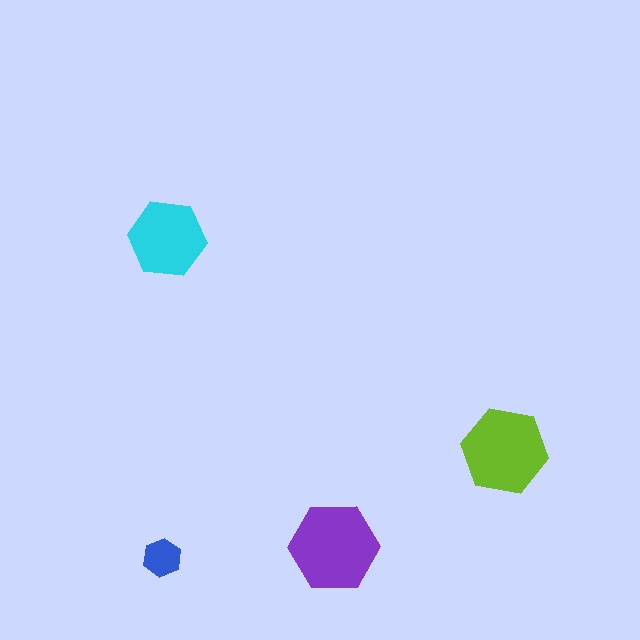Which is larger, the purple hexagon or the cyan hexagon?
The purple one.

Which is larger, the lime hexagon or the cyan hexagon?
The lime one.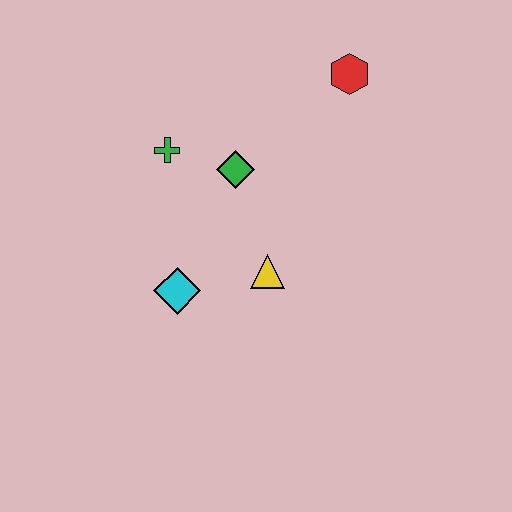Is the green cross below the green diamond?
No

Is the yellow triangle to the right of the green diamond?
Yes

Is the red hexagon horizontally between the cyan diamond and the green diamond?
No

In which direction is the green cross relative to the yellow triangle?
The green cross is above the yellow triangle.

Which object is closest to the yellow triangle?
The cyan diamond is closest to the yellow triangle.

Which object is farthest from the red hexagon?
The cyan diamond is farthest from the red hexagon.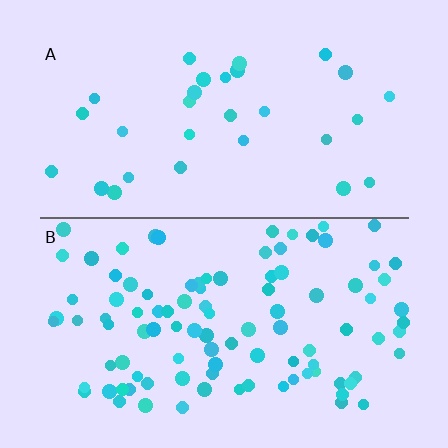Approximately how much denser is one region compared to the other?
Approximately 3.3× — region B over region A.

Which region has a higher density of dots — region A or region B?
B (the bottom).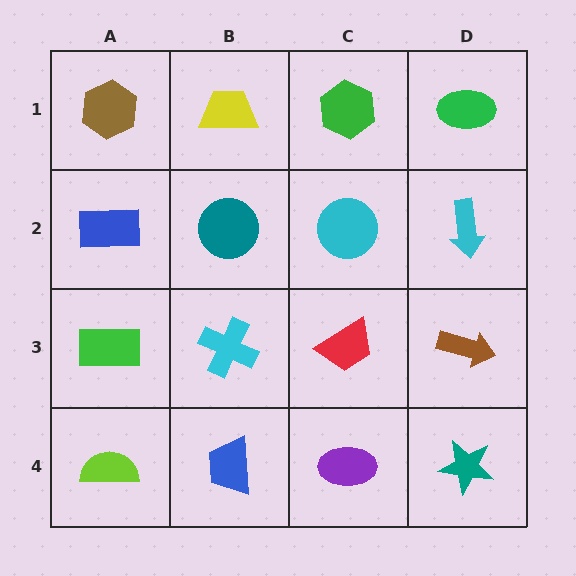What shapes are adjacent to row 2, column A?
A brown hexagon (row 1, column A), a green rectangle (row 3, column A), a teal circle (row 2, column B).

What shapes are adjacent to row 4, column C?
A red trapezoid (row 3, column C), a blue trapezoid (row 4, column B), a teal star (row 4, column D).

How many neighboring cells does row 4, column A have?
2.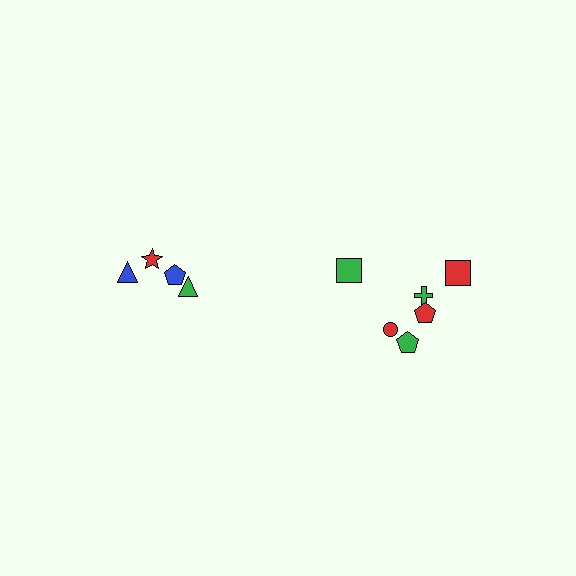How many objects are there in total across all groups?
There are 10 objects.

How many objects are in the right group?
There are 6 objects.